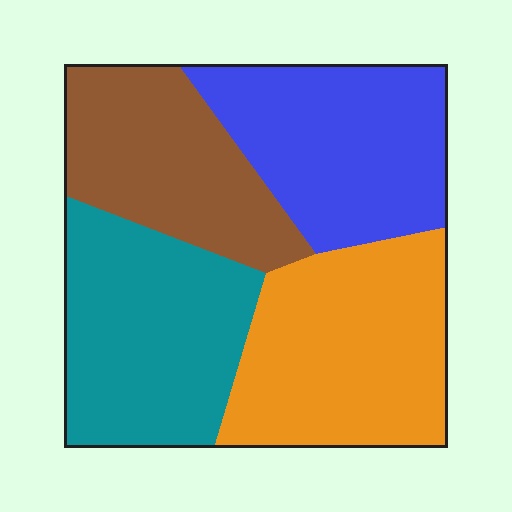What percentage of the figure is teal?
Teal covers 26% of the figure.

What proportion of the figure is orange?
Orange takes up about one quarter (1/4) of the figure.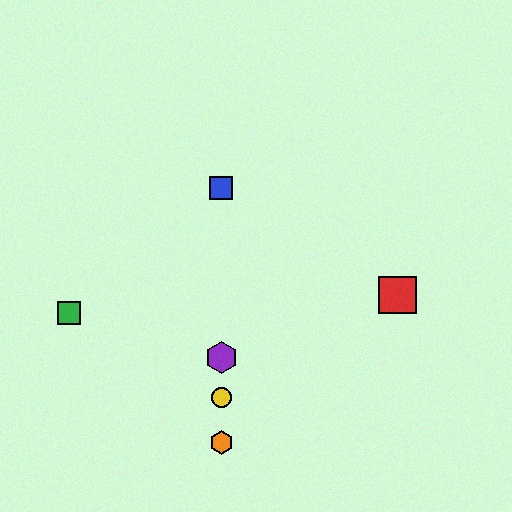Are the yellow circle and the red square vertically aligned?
No, the yellow circle is at x≈221 and the red square is at x≈397.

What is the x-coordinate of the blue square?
The blue square is at x≈221.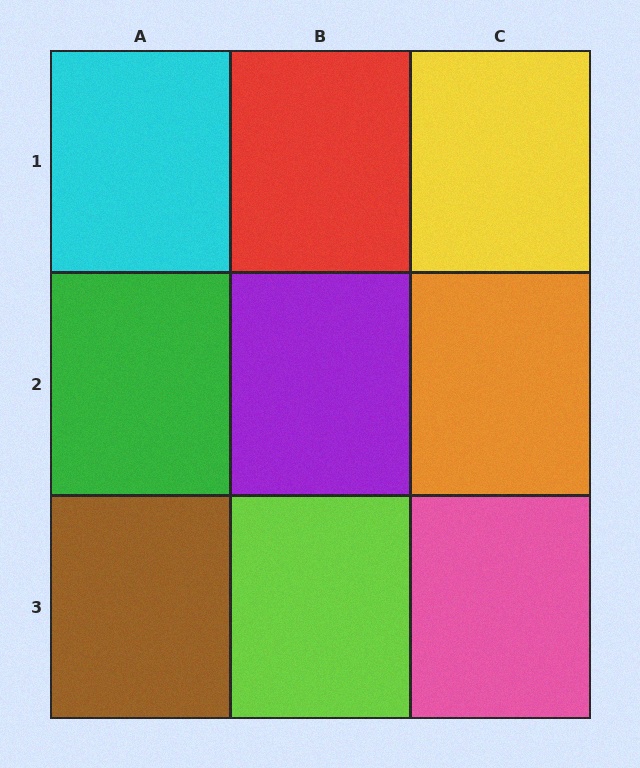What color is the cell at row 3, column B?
Lime.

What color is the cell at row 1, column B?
Red.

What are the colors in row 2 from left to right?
Green, purple, orange.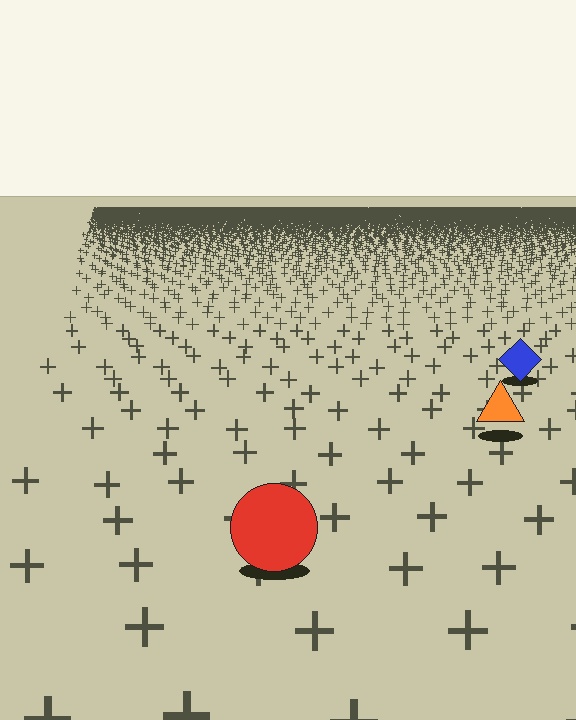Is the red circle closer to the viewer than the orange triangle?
Yes. The red circle is closer — you can tell from the texture gradient: the ground texture is coarser near it.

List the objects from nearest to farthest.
From nearest to farthest: the red circle, the orange triangle, the blue diamond.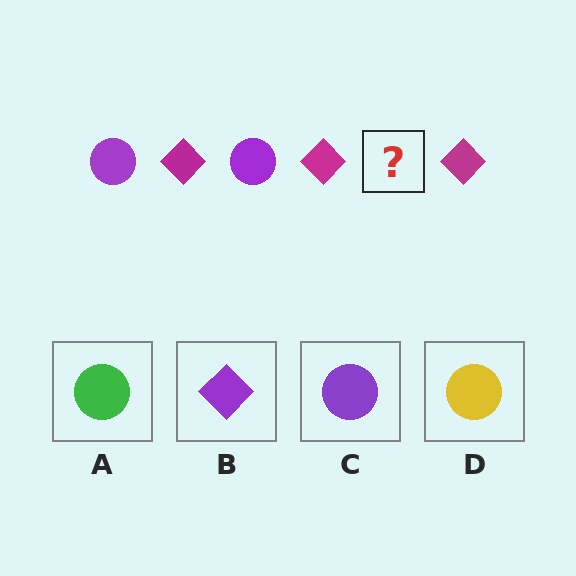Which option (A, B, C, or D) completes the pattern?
C.